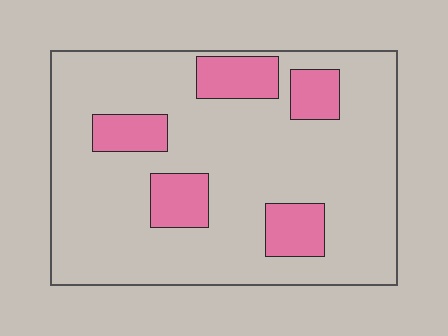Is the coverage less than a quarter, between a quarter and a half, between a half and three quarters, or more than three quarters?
Less than a quarter.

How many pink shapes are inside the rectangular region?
5.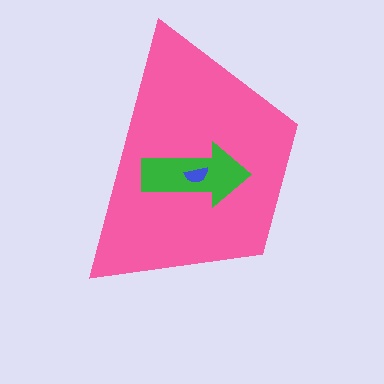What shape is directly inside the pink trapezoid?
The green arrow.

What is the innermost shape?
The blue semicircle.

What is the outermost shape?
The pink trapezoid.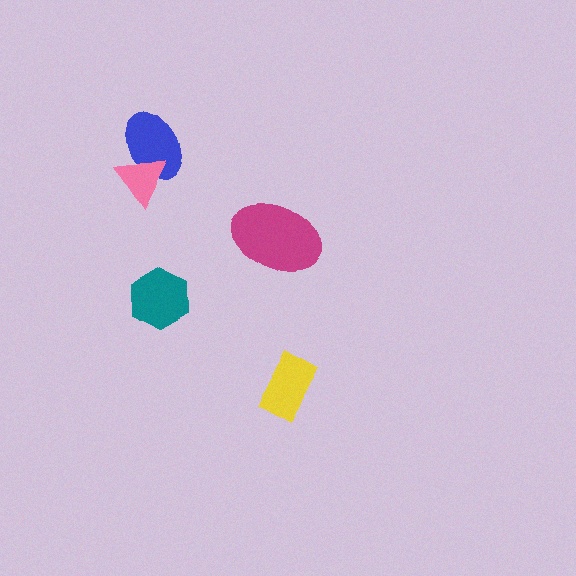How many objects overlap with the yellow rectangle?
0 objects overlap with the yellow rectangle.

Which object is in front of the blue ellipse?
The pink triangle is in front of the blue ellipse.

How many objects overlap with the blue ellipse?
1 object overlaps with the blue ellipse.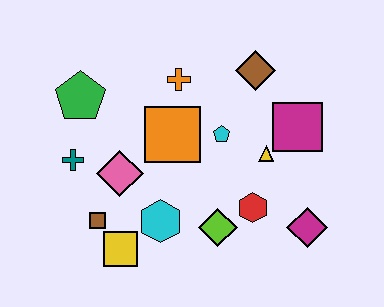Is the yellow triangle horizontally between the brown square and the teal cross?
No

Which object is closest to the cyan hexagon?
The yellow square is closest to the cyan hexagon.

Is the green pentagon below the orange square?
No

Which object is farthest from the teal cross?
The magenta diamond is farthest from the teal cross.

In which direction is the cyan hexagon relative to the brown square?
The cyan hexagon is to the right of the brown square.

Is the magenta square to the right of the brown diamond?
Yes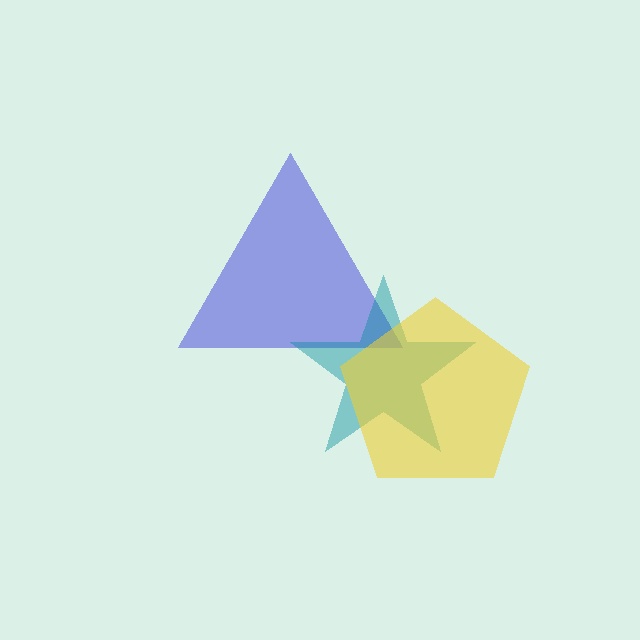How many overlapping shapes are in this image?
There are 3 overlapping shapes in the image.